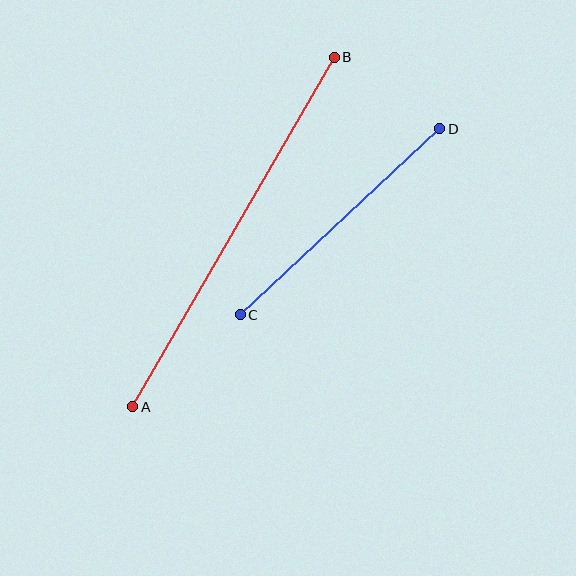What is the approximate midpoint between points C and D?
The midpoint is at approximately (340, 222) pixels.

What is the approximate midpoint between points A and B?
The midpoint is at approximately (234, 232) pixels.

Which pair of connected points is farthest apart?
Points A and B are farthest apart.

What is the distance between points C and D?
The distance is approximately 273 pixels.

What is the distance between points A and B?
The distance is approximately 404 pixels.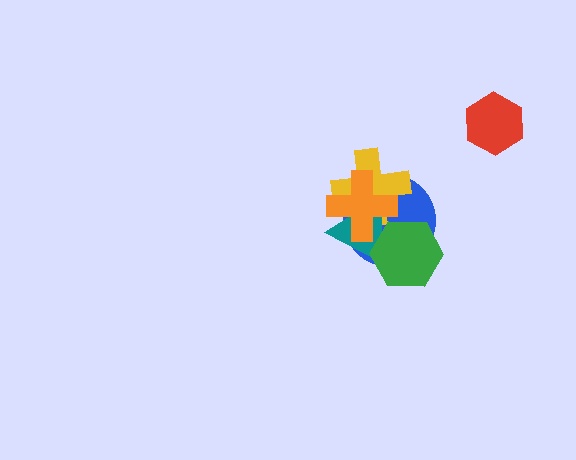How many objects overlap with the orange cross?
3 objects overlap with the orange cross.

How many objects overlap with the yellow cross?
3 objects overlap with the yellow cross.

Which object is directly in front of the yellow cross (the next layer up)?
The teal triangle is directly in front of the yellow cross.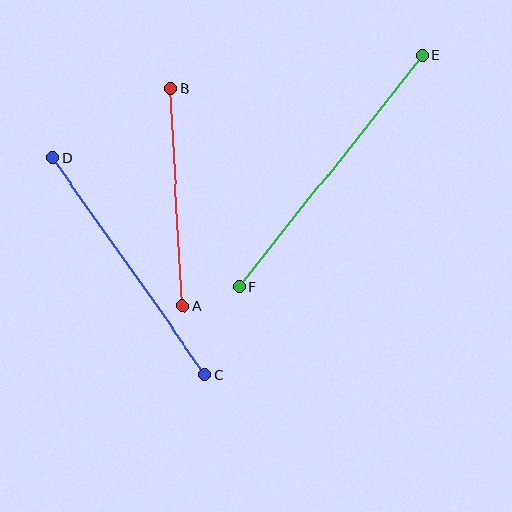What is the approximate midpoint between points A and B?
The midpoint is at approximately (177, 197) pixels.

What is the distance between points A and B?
The distance is approximately 217 pixels.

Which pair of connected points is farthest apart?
Points E and F are farthest apart.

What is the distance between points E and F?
The distance is approximately 295 pixels.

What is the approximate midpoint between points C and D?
The midpoint is at approximately (129, 266) pixels.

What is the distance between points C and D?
The distance is approximately 265 pixels.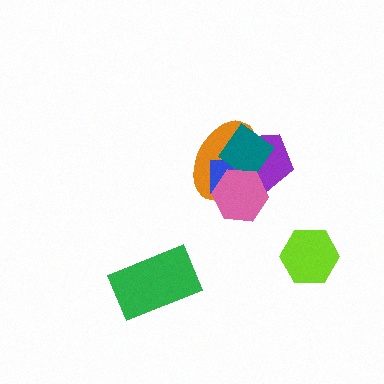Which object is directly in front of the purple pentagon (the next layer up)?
The teal diamond is directly in front of the purple pentagon.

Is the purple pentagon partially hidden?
Yes, it is partially covered by another shape.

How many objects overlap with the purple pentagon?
4 objects overlap with the purple pentagon.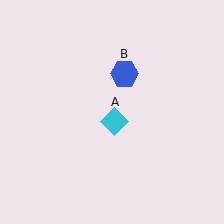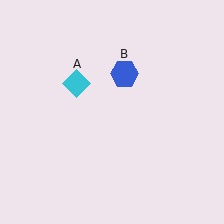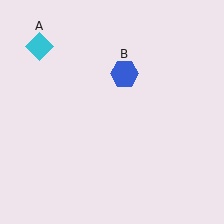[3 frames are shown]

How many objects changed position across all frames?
1 object changed position: cyan diamond (object A).